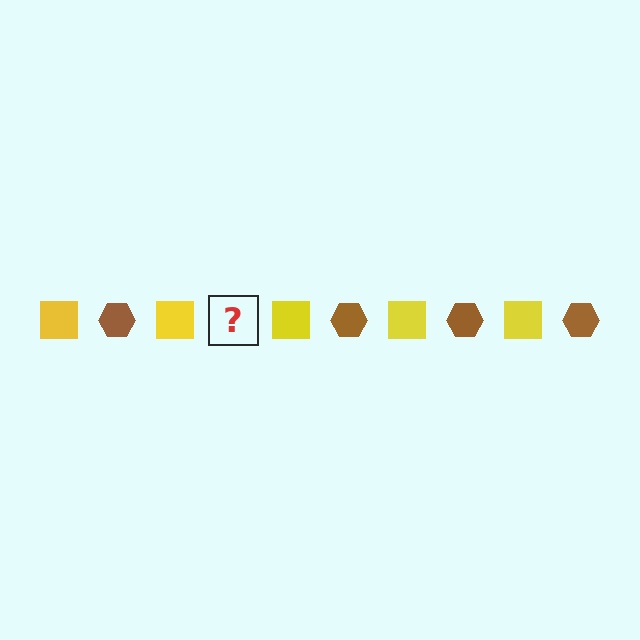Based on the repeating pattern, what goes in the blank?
The blank should be a brown hexagon.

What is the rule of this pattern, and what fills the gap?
The rule is that the pattern alternates between yellow square and brown hexagon. The gap should be filled with a brown hexagon.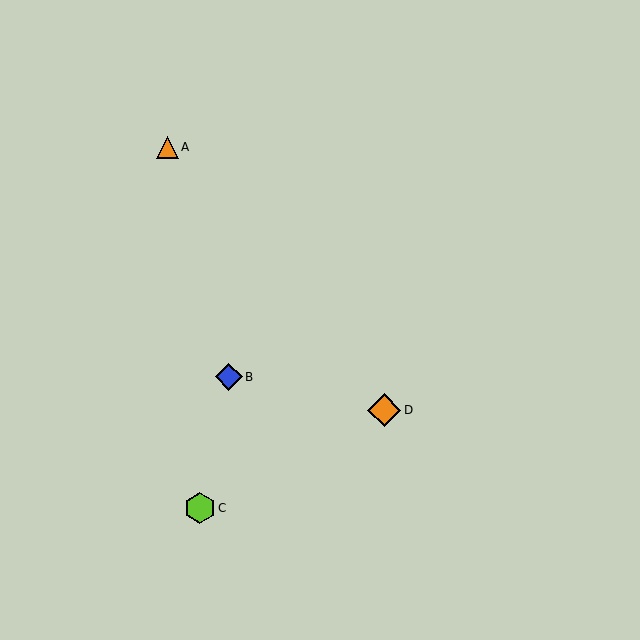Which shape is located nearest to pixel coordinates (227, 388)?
The blue diamond (labeled B) at (229, 377) is nearest to that location.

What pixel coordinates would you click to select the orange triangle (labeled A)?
Click at (167, 147) to select the orange triangle A.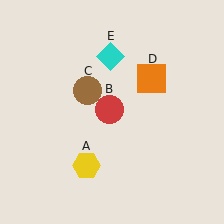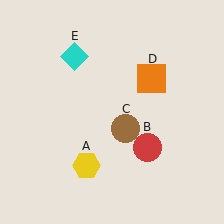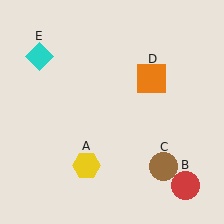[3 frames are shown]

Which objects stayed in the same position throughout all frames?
Yellow hexagon (object A) and orange square (object D) remained stationary.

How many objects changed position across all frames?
3 objects changed position: red circle (object B), brown circle (object C), cyan diamond (object E).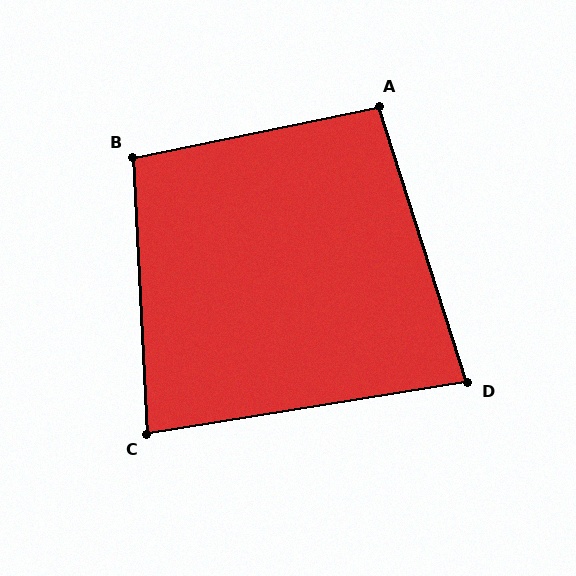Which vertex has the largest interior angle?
B, at approximately 99 degrees.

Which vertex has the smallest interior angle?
D, at approximately 81 degrees.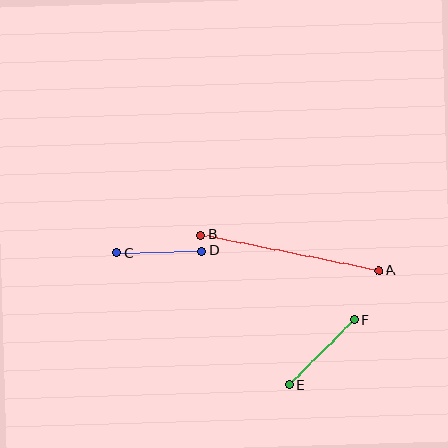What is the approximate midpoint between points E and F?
The midpoint is at approximately (321, 352) pixels.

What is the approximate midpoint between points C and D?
The midpoint is at approximately (159, 252) pixels.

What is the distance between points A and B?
The distance is approximately 181 pixels.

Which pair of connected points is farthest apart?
Points A and B are farthest apart.